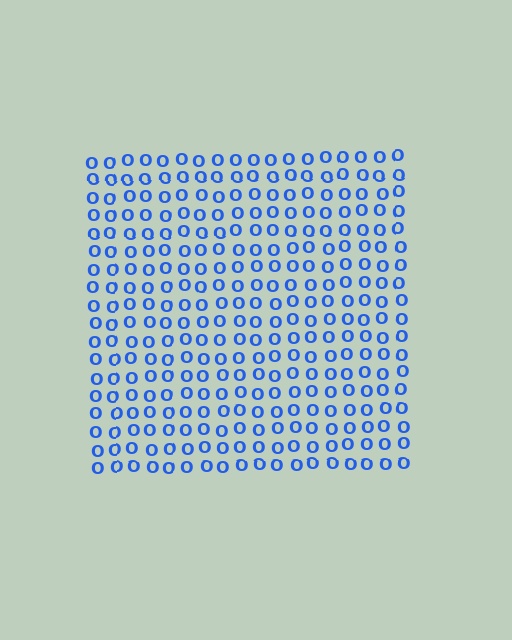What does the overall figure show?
The overall figure shows a square.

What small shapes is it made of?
It is made of small letter O's.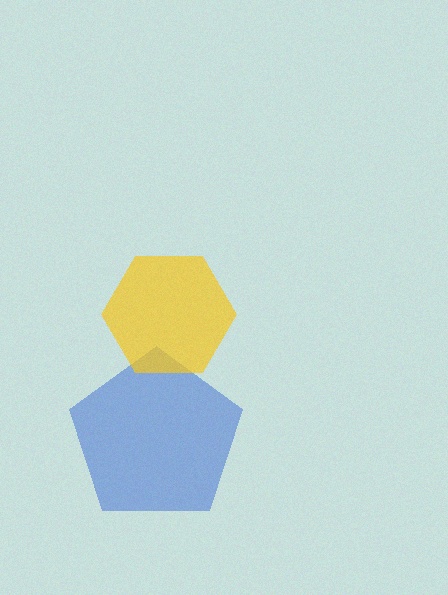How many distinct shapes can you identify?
There are 2 distinct shapes: a blue pentagon, a yellow hexagon.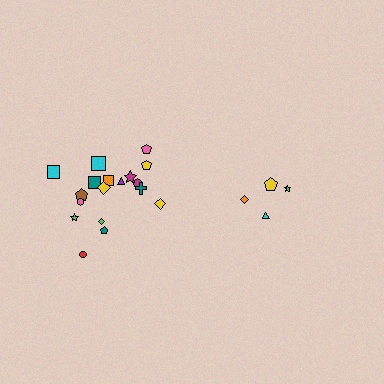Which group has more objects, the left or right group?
The left group.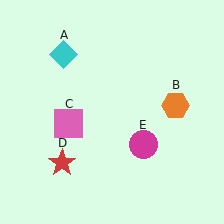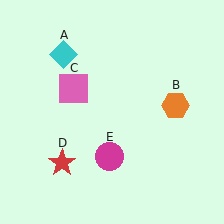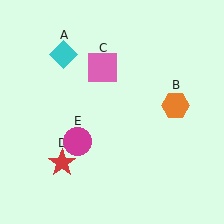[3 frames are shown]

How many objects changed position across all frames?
2 objects changed position: pink square (object C), magenta circle (object E).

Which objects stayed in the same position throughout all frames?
Cyan diamond (object A) and orange hexagon (object B) and red star (object D) remained stationary.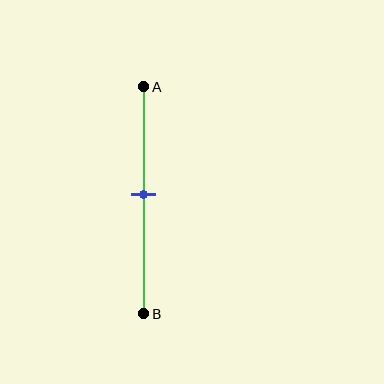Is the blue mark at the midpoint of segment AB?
Yes, the mark is approximately at the midpoint.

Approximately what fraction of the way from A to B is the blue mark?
The blue mark is approximately 50% of the way from A to B.